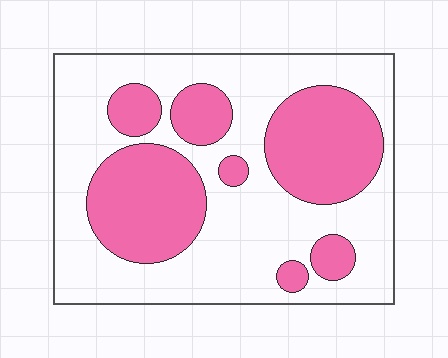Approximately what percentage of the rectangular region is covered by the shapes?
Approximately 35%.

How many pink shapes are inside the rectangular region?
7.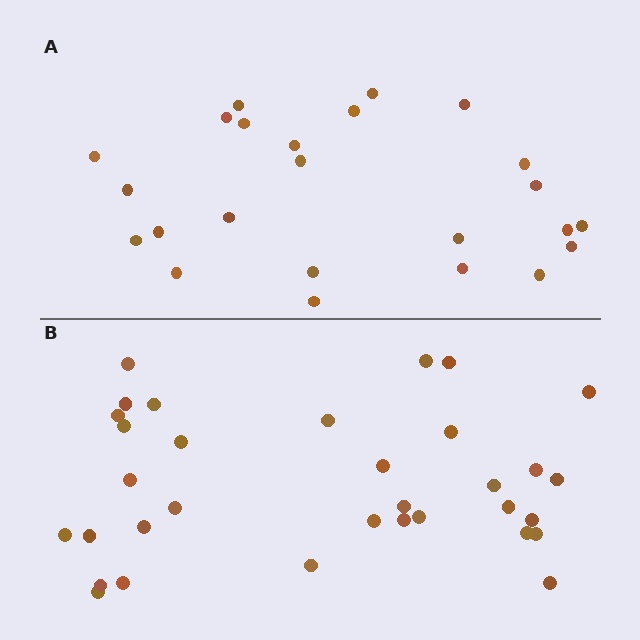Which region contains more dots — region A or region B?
Region B (the bottom region) has more dots.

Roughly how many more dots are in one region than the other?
Region B has roughly 8 or so more dots than region A.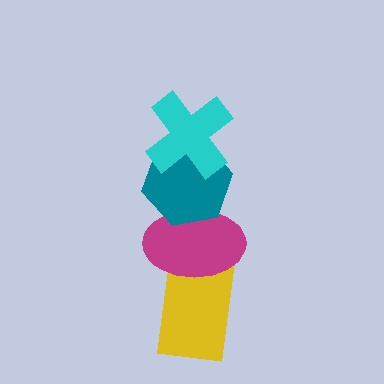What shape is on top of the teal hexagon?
The cyan cross is on top of the teal hexagon.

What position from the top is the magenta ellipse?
The magenta ellipse is 3rd from the top.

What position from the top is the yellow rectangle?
The yellow rectangle is 4th from the top.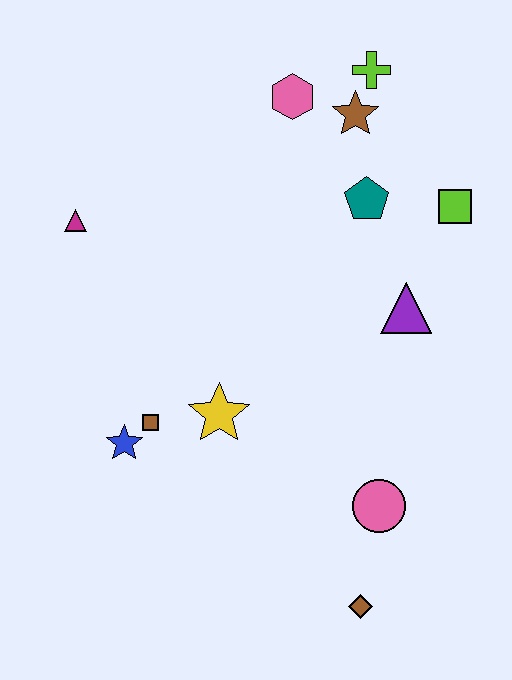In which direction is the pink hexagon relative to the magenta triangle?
The pink hexagon is to the right of the magenta triangle.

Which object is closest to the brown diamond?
The pink circle is closest to the brown diamond.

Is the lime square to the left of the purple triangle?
No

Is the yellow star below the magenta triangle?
Yes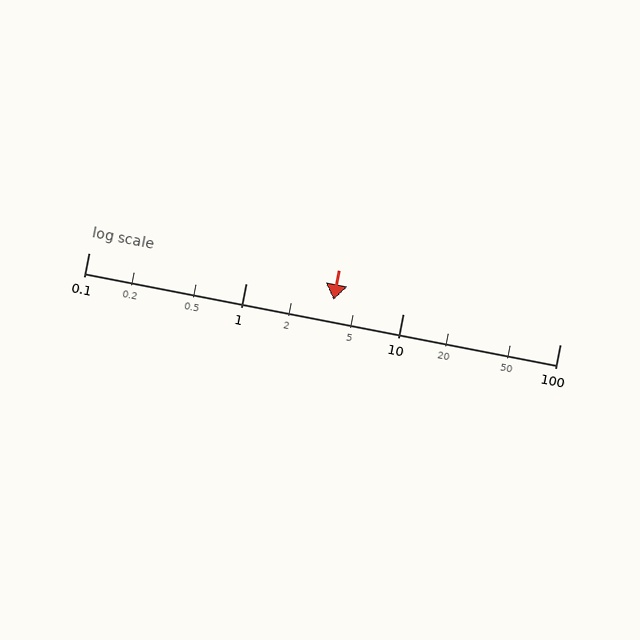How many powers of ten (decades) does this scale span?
The scale spans 3 decades, from 0.1 to 100.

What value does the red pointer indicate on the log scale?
The pointer indicates approximately 3.6.